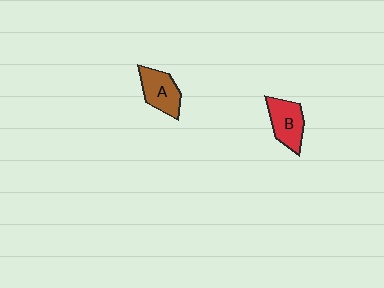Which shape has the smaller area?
Shape A (brown).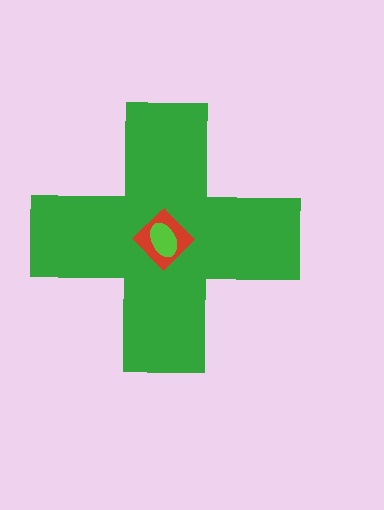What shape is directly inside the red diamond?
The lime ellipse.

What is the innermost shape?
The lime ellipse.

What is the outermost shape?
The green cross.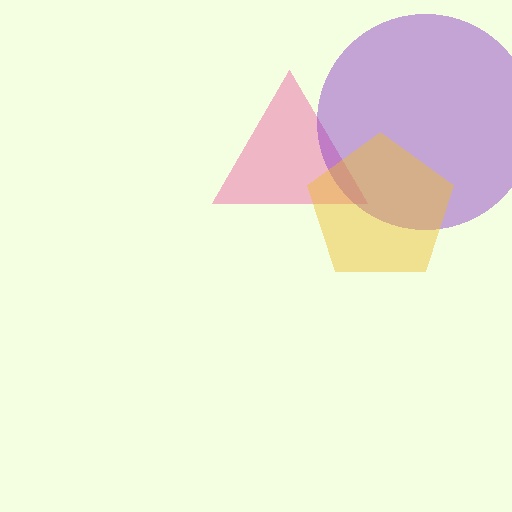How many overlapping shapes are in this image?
There are 3 overlapping shapes in the image.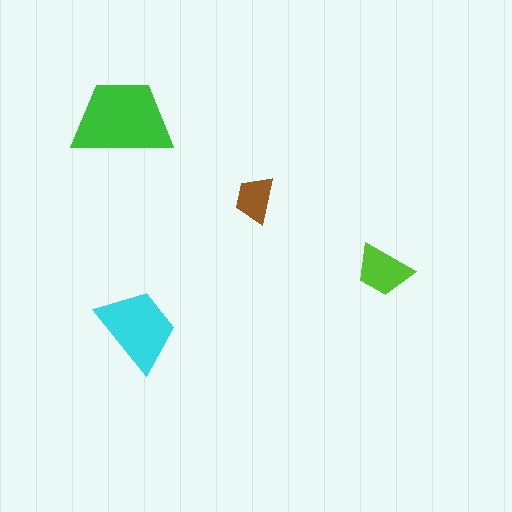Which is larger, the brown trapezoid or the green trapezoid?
The green one.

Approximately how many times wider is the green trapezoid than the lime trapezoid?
About 2 times wider.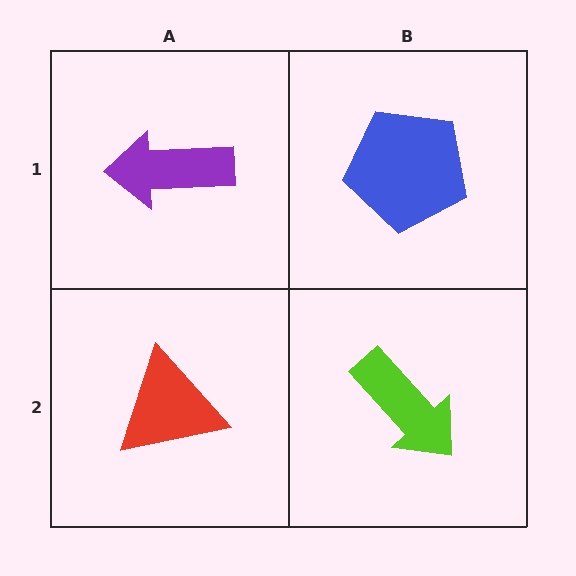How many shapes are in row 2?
2 shapes.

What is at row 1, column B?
A blue pentagon.